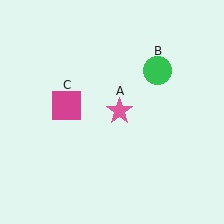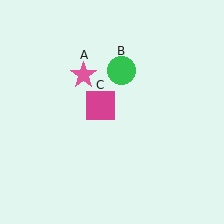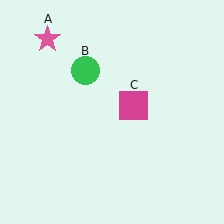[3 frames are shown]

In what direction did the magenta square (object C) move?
The magenta square (object C) moved right.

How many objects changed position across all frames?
3 objects changed position: pink star (object A), green circle (object B), magenta square (object C).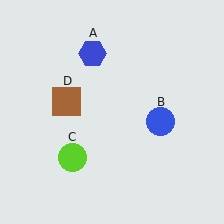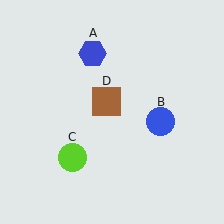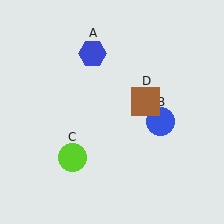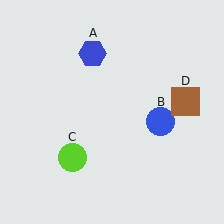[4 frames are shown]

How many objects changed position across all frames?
1 object changed position: brown square (object D).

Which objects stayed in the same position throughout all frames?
Blue hexagon (object A) and blue circle (object B) and lime circle (object C) remained stationary.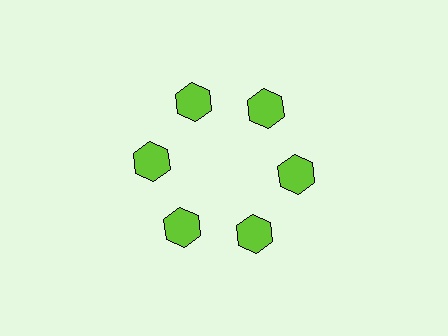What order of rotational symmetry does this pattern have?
This pattern has 6-fold rotational symmetry.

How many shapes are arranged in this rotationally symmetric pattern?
There are 6 shapes, arranged in 6 groups of 1.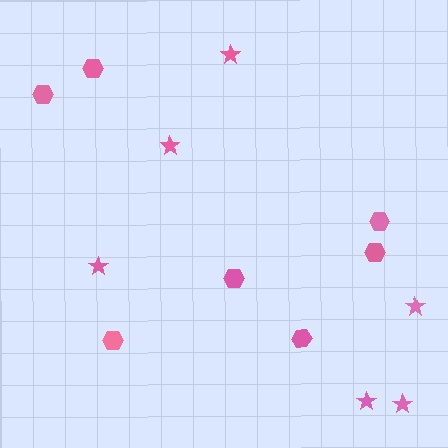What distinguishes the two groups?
There are 2 groups: one group of hexagons (7) and one group of stars (6).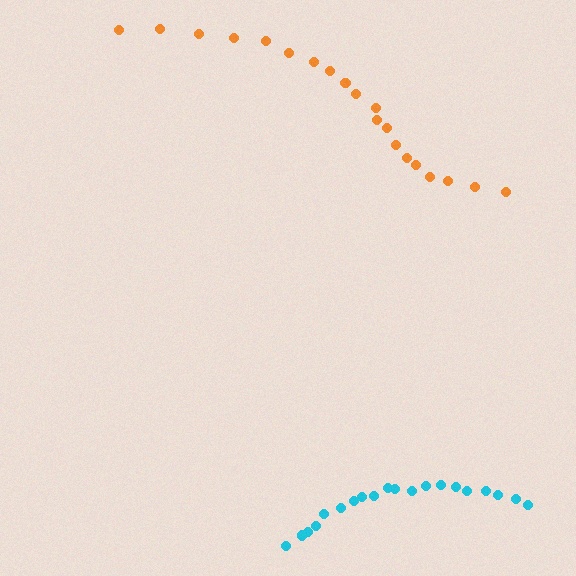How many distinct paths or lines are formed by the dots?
There are 2 distinct paths.